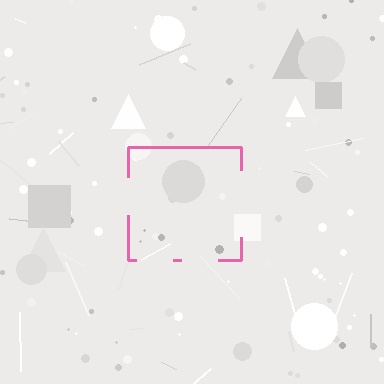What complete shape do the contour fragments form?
The contour fragments form a square.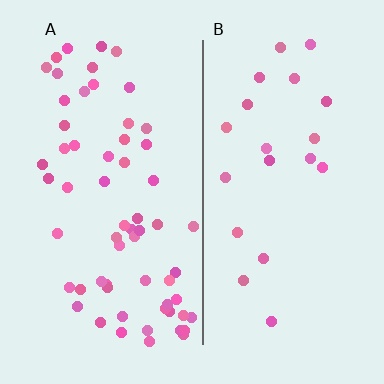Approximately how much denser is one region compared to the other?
Approximately 2.9× — region A over region B.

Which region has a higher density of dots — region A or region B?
A (the left).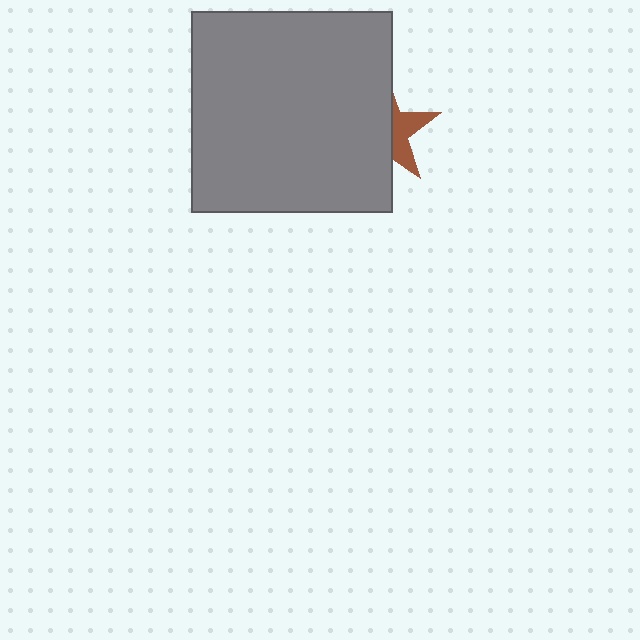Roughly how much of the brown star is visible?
A small part of it is visible (roughly 36%).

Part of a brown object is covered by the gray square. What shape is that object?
It is a star.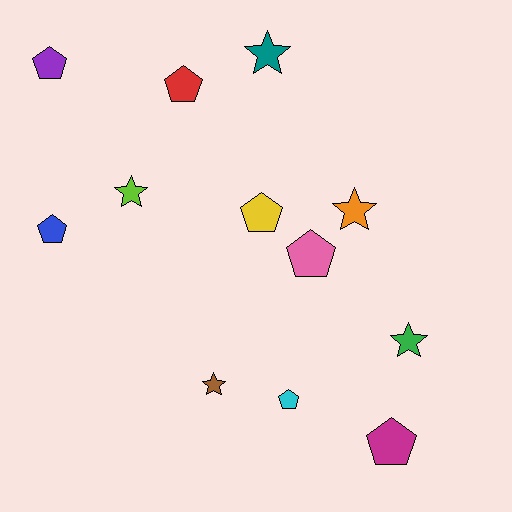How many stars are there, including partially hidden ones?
There are 5 stars.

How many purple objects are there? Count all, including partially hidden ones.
There is 1 purple object.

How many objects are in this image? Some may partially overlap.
There are 12 objects.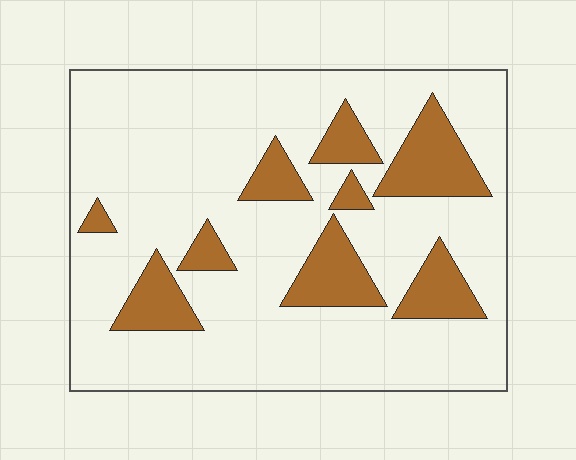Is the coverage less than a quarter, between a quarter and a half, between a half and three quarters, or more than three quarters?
Less than a quarter.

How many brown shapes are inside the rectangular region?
9.